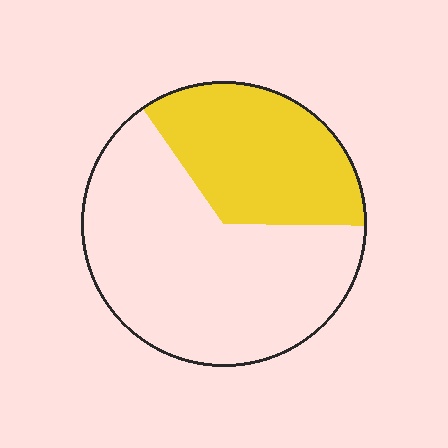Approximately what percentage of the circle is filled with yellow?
Approximately 35%.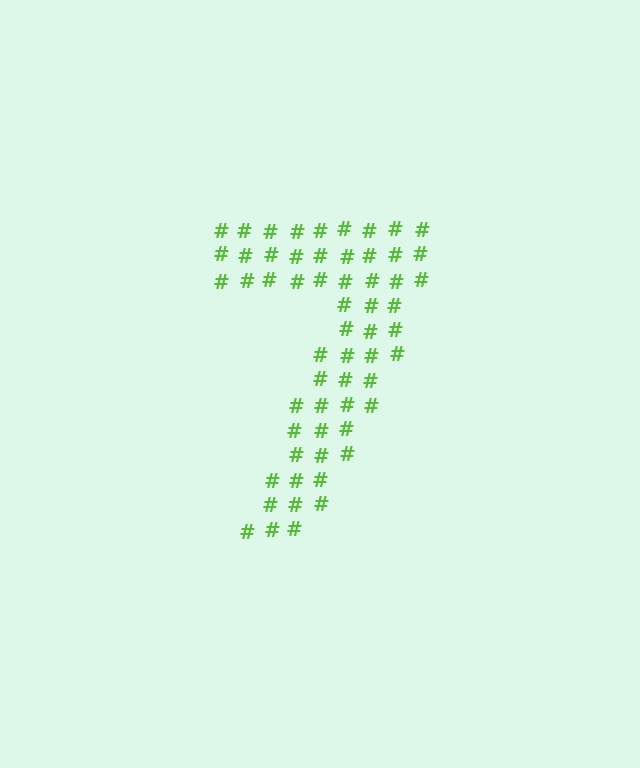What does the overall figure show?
The overall figure shows the digit 7.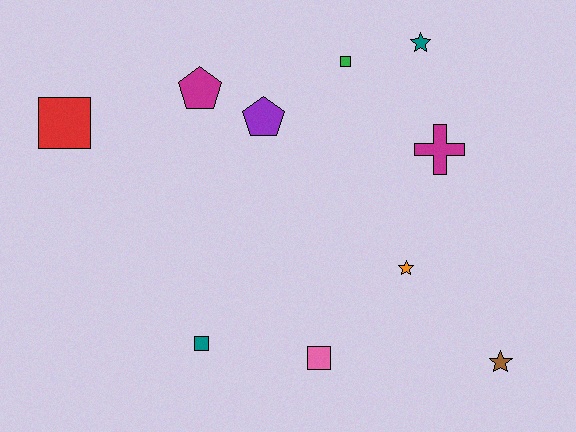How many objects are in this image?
There are 10 objects.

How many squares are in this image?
There are 4 squares.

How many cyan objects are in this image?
There are no cyan objects.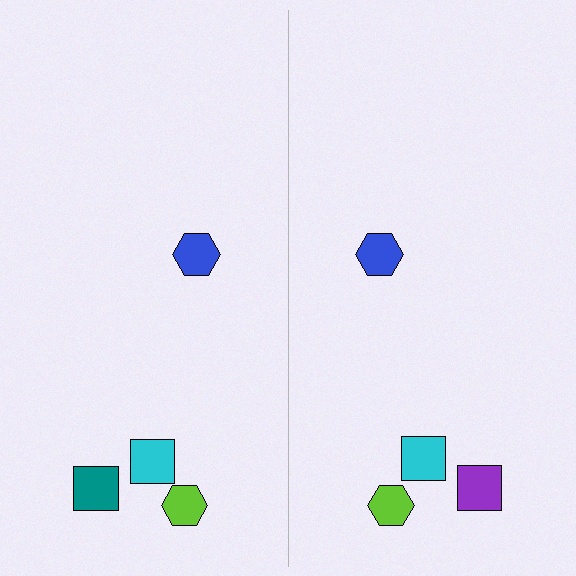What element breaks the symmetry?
The purple square on the right side breaks the symmetry — its mirror counterpart is teal.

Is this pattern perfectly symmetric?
No, the pattern is not perfectly symmetric. The purple square on the right side breaks the symmetry — its mirror counterpart is teal.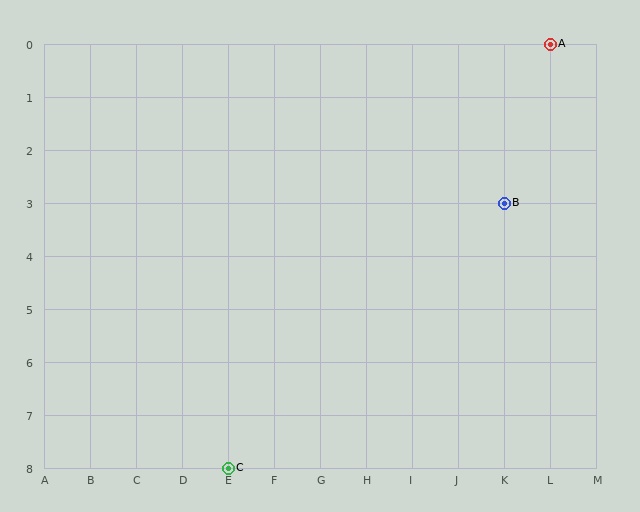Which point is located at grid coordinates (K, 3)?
Point B is at (K, 3).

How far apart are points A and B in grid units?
Points A and B are 1 column and 3 rows apart (about 3.2 grid units diagonally).